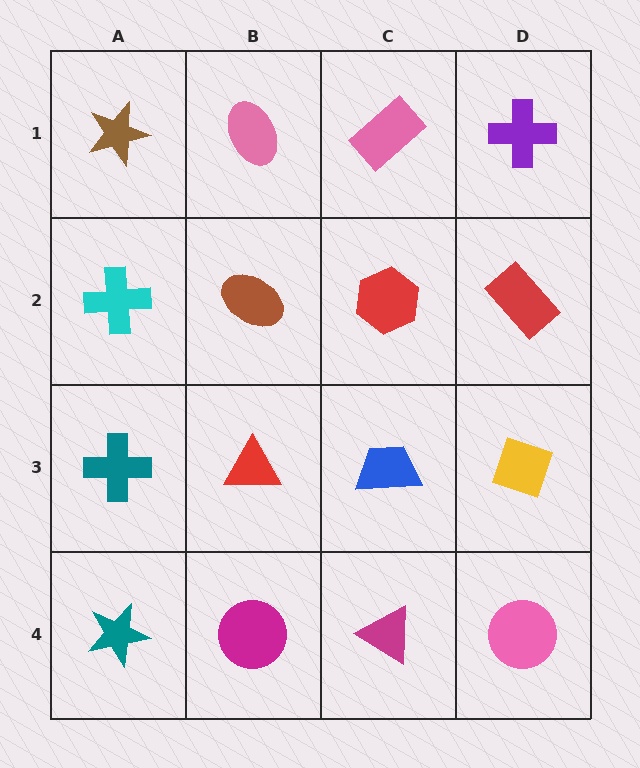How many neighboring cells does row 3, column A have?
3.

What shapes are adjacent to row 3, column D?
A red rectangle (row 2, column D), a pink circle (row 4, column D), a blue trapezoid (row 3, column C).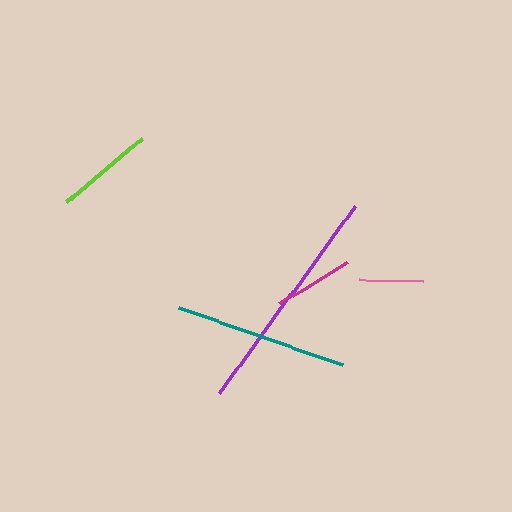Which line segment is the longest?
The purple line is the longest at approximately 230 pixels.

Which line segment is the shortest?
The pink line is the shortest at approximately 64 pixels.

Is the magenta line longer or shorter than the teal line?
The teal line is longer than the magenta line.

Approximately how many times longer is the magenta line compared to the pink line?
The magenta line is approximately 1.2 times the length of the pink line.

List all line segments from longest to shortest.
From longest to shortest: purple, teal, lime, magenta, pink.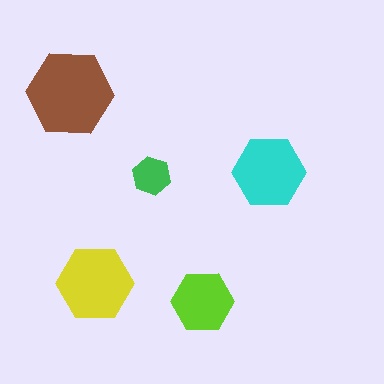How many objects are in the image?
There are 5 objects in the image.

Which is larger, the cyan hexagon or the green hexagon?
The cyan one.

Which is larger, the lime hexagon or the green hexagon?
The lime one.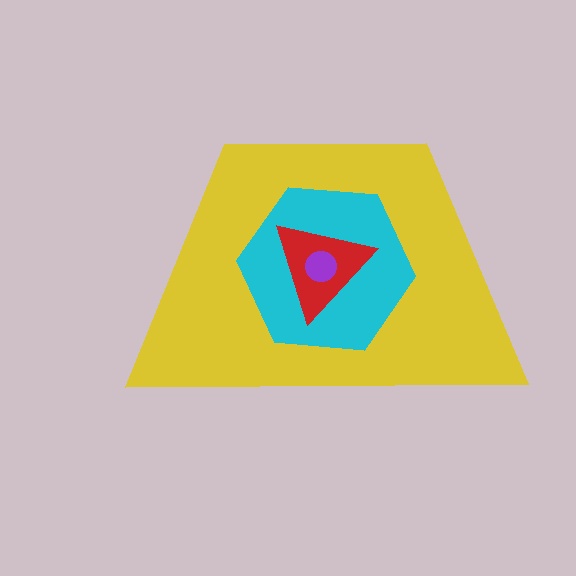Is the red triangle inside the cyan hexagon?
Yes.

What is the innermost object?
The purple circle.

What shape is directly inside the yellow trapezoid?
The cyan hexagon.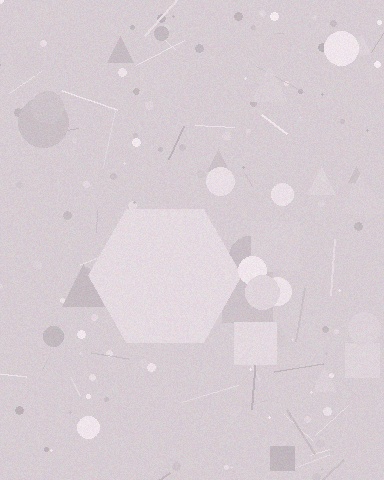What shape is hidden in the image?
A hexagon is hidden in the image.